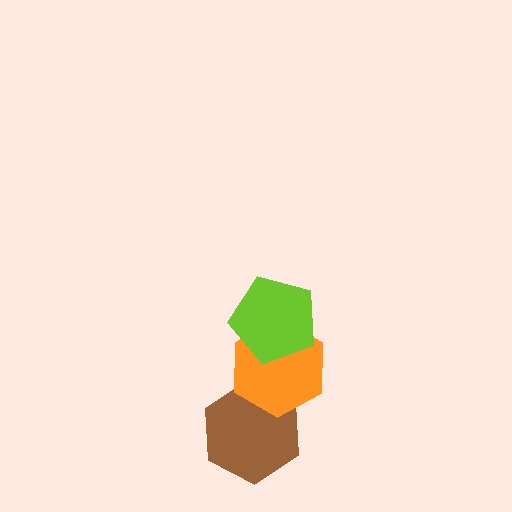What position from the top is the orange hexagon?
The orange hexagon is 2nd from the top.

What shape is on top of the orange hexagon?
The lime pentagon is on top of the orange hexagon.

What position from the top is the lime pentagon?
The lime pentagon is 1st from the top.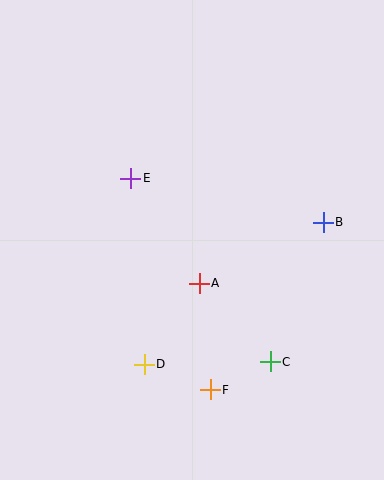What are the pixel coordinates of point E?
Point E is at (131, 178).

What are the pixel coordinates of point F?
Point F is at (210, 390).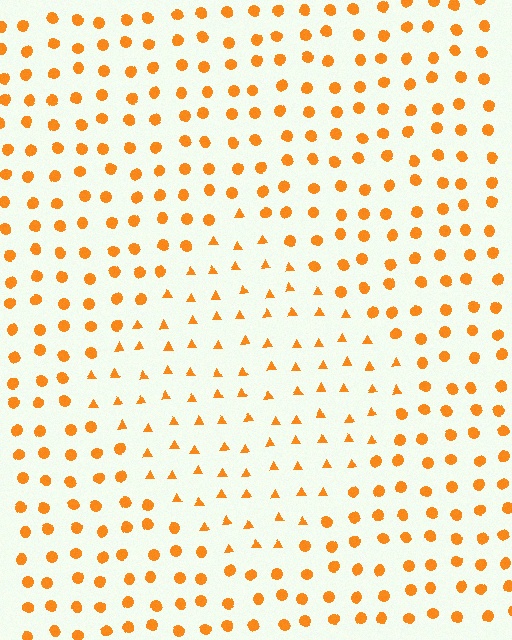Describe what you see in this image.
The image is filled with small orange elements arranged in a uniform grid. A diamond-shaped region contains triangles, while the surrounding area contains circles. The boundary is defined purely by the change in element shape.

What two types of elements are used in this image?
The image uses triangles inside the diamond region and circles outside it.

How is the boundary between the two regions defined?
The boundary is defined by a change in element shape: triangles inside vs. circles outside. All elements share the same color and spacing.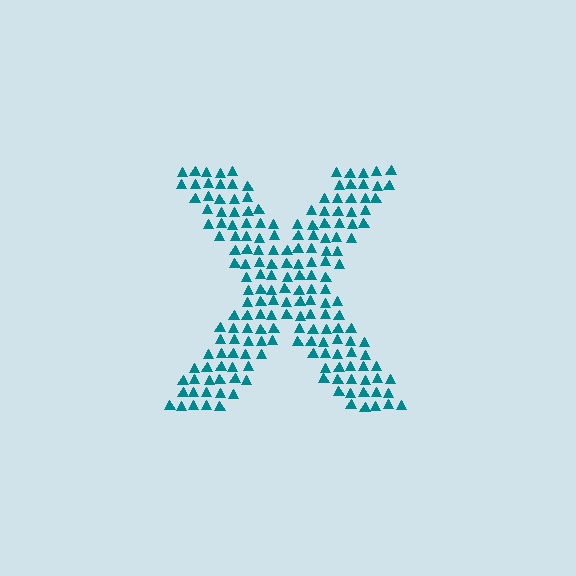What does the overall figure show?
The overall figure shows the letter X.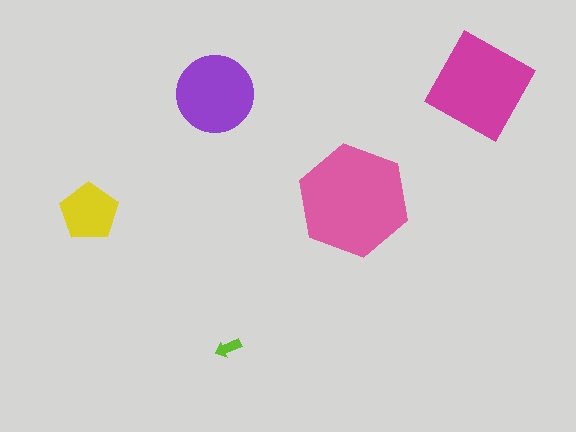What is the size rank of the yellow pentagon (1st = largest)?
4th.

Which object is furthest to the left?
The yellow pentagon is leftmost.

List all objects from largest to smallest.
The pink hexagon, the magenta diamond, the purple circle, the yellow pentagon, the lime arrow.